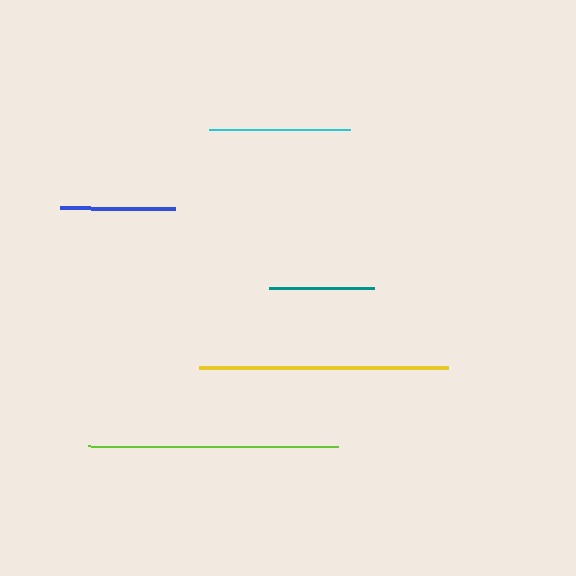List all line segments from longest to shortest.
From longest to shortest: yellow, lime, cyan, blue, teal.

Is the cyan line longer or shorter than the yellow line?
The yellow line is longer than the cyan line.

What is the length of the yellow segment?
The yellow segment is approximately 250 pixels long.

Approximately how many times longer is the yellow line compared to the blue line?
The yellow line is approximately 2.2 times the length of the blue line.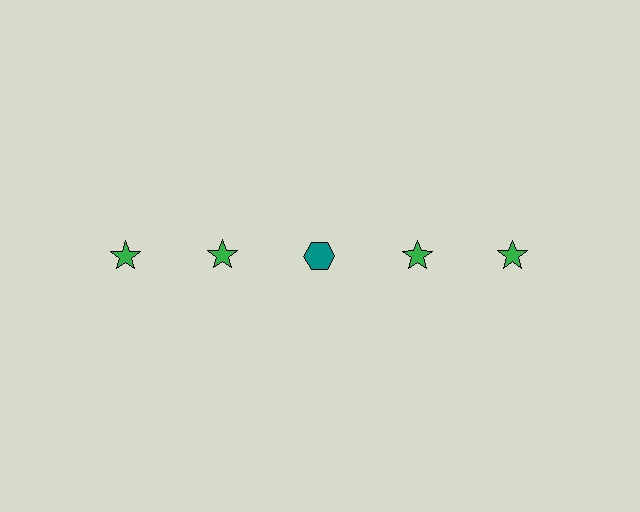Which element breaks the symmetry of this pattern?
The teal hexagon in the top row, center column breaks the symmetry. All other shapes are green stars.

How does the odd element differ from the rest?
It differs in both color (teal instead of green) and shape (hexagon instead of star).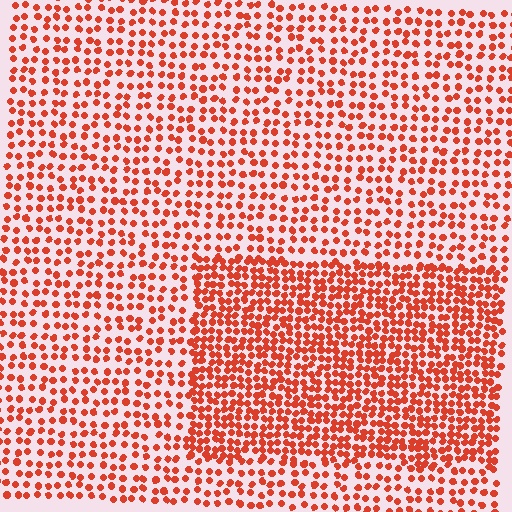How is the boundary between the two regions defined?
The boundary is defined by a change in element density (approximately 1.8x ratio). All elements are the same color, size, and shape.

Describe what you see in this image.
The image contains small red elements arranged at two different densities. A rectangle-shaped region is visible where the elements are more densely packed than the surrounding area.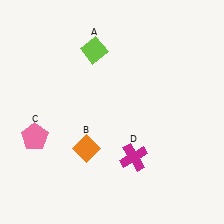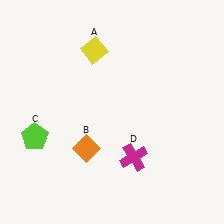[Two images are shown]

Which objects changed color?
A changed from lime to yellow. C changed from pink to lime.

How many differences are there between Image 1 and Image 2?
There are 2 differences between the two images.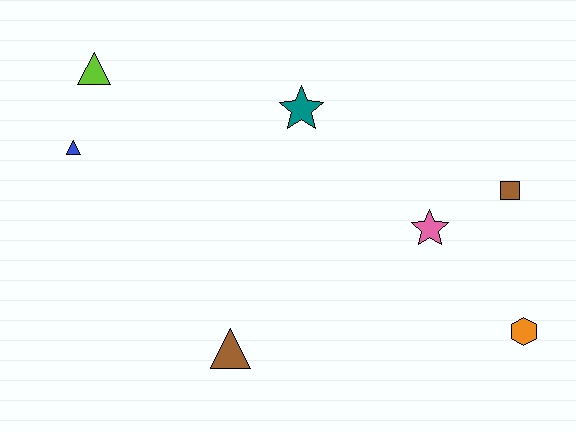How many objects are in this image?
There are 7 objects.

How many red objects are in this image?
There are no red objects.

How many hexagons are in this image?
There is 1 hexagon.